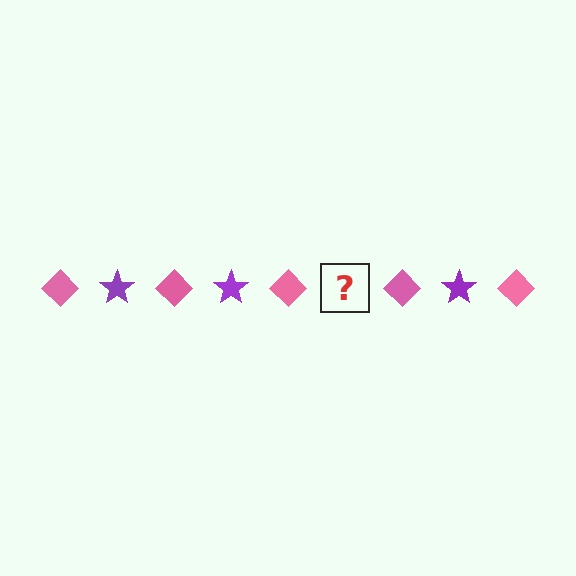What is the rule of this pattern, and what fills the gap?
The rule is that the pattern alternates between pink diamond and purple star. The gap should be filled with a purple star.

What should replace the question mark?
The question mark should be replaced with a purple star.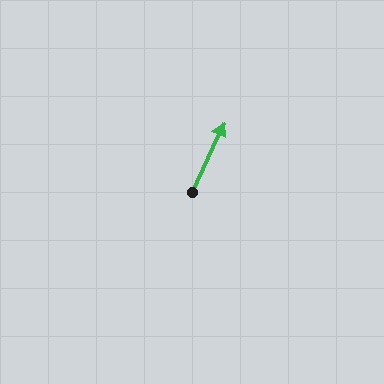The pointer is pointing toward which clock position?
Roughly 1 o'clock.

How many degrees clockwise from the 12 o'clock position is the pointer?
Approximately 25 degrees.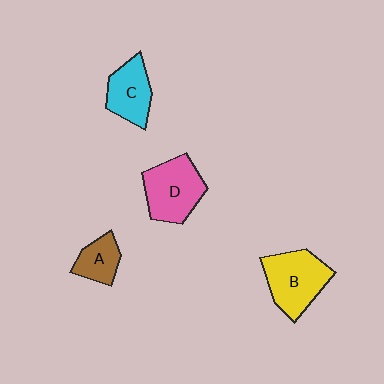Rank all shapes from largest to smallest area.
From largest to smallest: B (yellow), D (pink), C (cyan), A (brown).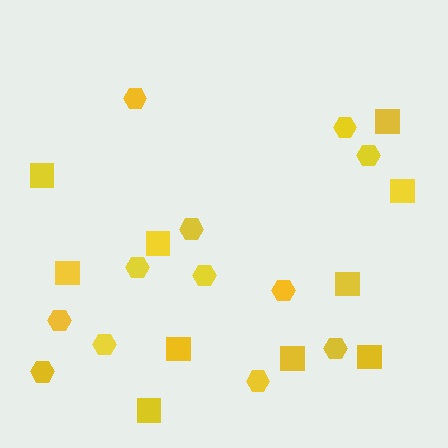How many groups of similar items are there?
There are 2 groups: one group of hexagons (12) and one group of squares (10).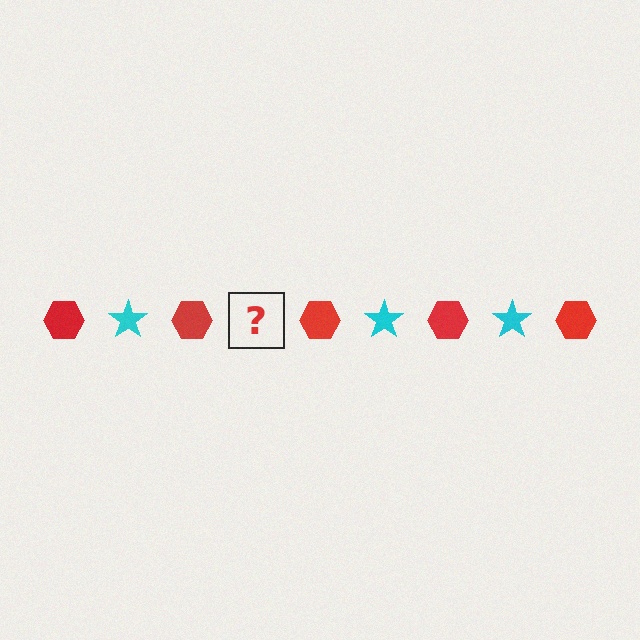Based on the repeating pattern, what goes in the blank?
The blank should be a cyan star.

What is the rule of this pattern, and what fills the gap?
The rule is that the pattern alternates between red hexagon and cyan star. The gap should be filled with a cyan star.